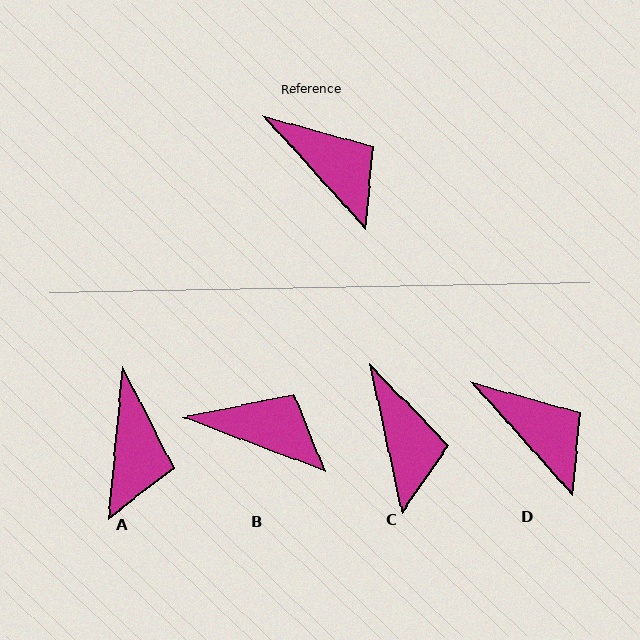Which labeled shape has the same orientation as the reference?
D.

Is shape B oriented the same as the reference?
No, it is off by about 27 degrees.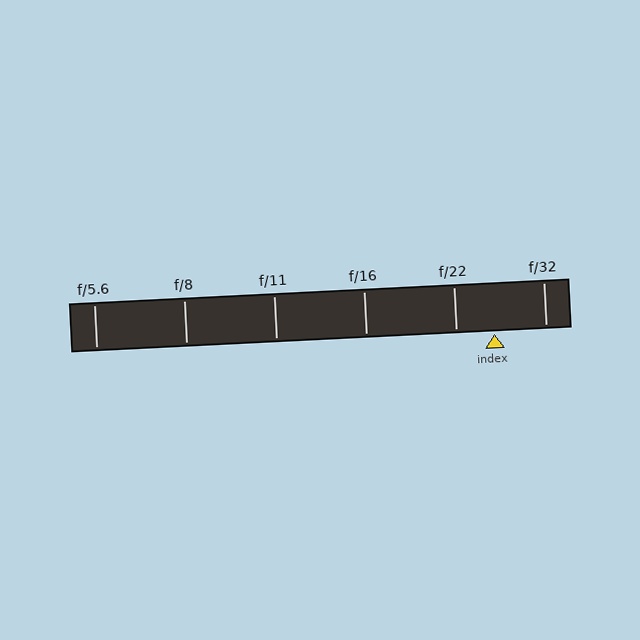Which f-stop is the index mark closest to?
The index mark is closest to f/22.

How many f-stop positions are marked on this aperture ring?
There are 6 f-stop positions marked.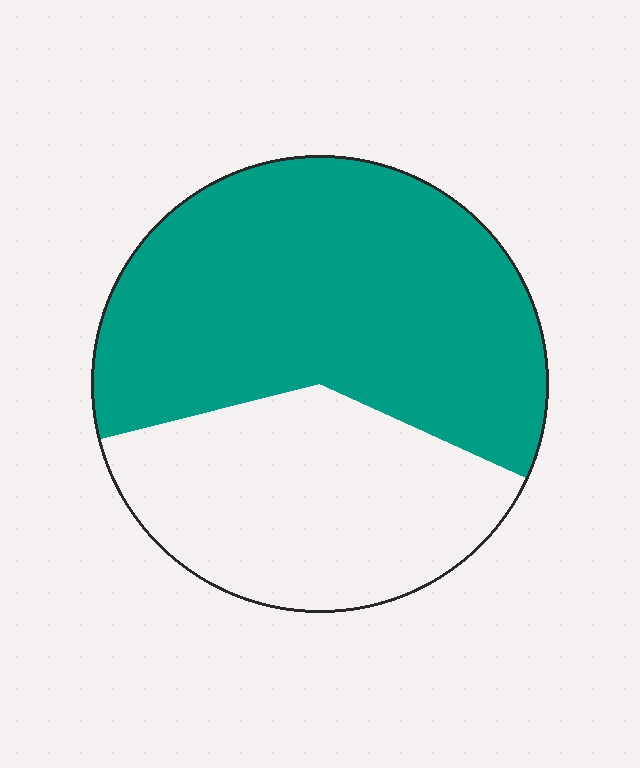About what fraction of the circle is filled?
About three fifths (3/5).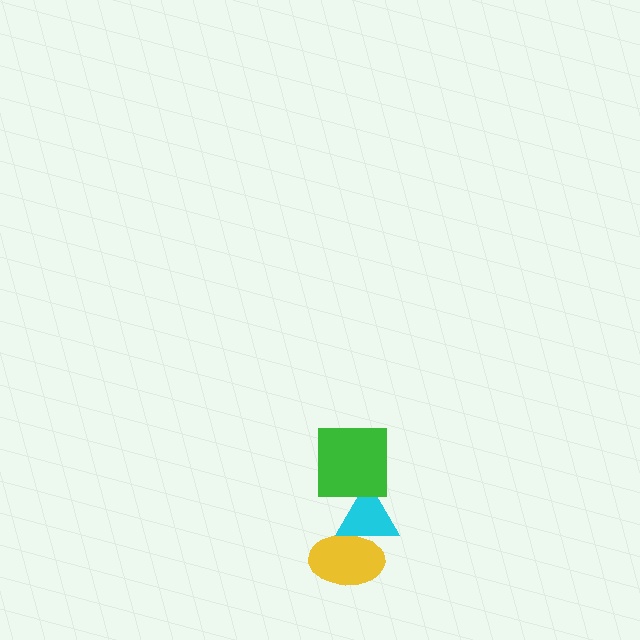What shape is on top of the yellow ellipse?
The cyan triangle is on top of the yellow ellipse.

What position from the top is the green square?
The green square is 1st from the top.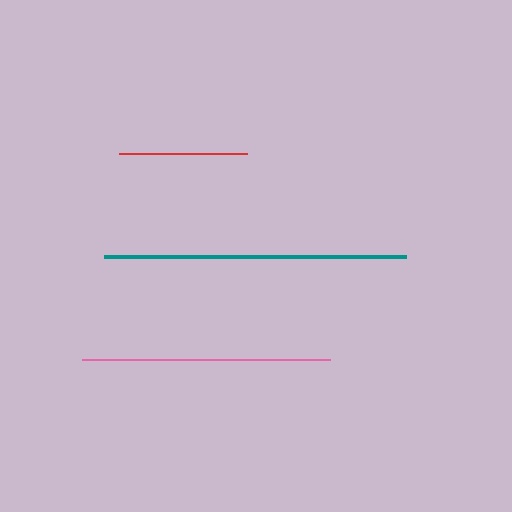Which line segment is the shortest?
The red line is the shortest at approximately 128 pixels.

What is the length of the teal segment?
The teal segment is approximately 302 pixels long.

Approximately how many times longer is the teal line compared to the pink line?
The teal line is approximately 1.2 times the length of the pink line.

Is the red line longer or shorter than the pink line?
The pink line is longer than the red line.